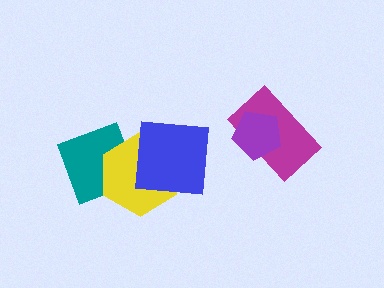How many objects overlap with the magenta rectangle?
1 object overlaps with the magenta rectangle.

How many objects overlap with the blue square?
2 objects overlap with the blue square.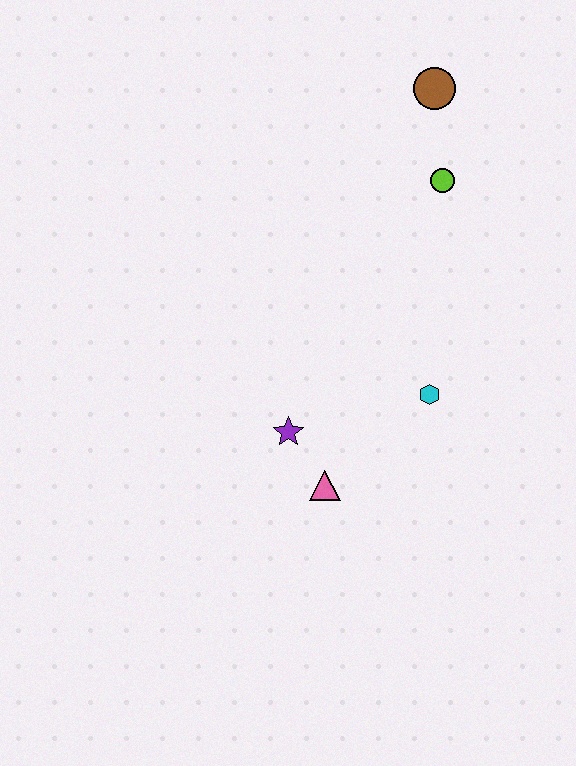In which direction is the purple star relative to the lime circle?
The purple star is below the lime circle.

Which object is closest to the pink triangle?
The purple star is closest to the pink triangle.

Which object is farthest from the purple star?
The brown circle is farthest from the purple star.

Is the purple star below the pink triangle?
No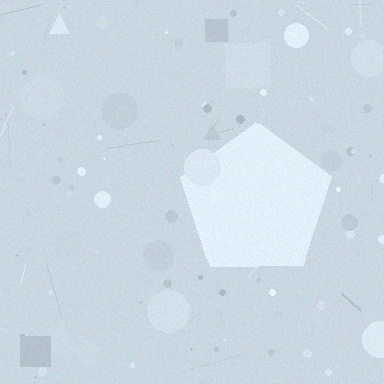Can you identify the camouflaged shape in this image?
The camouflaged shape is a pentagon.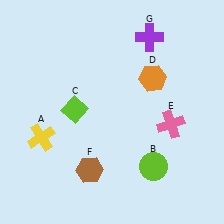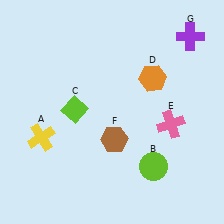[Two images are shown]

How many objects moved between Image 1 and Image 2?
2 objects moved between the two images.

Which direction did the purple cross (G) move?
The purple cross (G) moved right.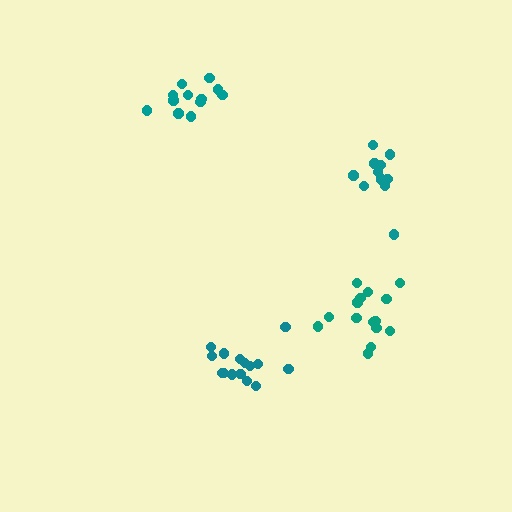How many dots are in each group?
Group 1: 12 dots, Group 2: 15 dots, Group 3: 15 dots, Group 4: 11 dots (53 total).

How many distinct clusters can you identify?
There are 4 distinct clusters.